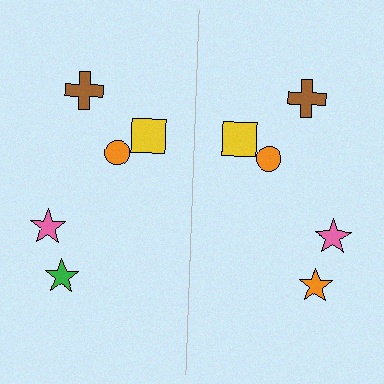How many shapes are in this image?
There are 10 shapes in this image.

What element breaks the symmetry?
The orange star on the right side breaks the symmetry — its mirror counterpart is green.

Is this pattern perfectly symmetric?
No, the pattern is not perfectly symmetric. The orange star on the right side breaks the symmetry — its mirror counterpart is green.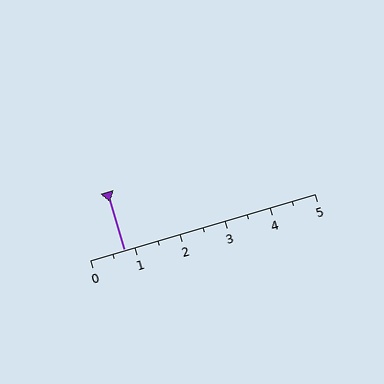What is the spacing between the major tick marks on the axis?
The major ticks are spaced 1 apart.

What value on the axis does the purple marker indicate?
The marker indicates approximately 0.8.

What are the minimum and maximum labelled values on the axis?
The axis runs from 0 to 5.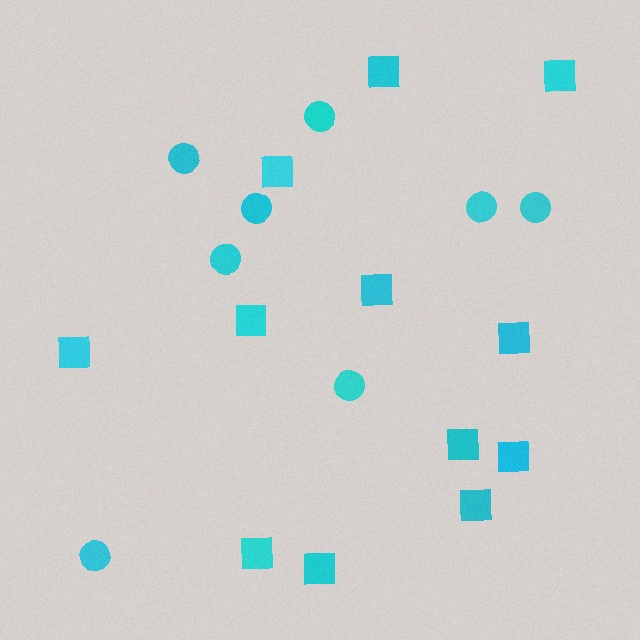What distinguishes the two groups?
There are 2 groups: one group of squares (12) and one group of circles (8).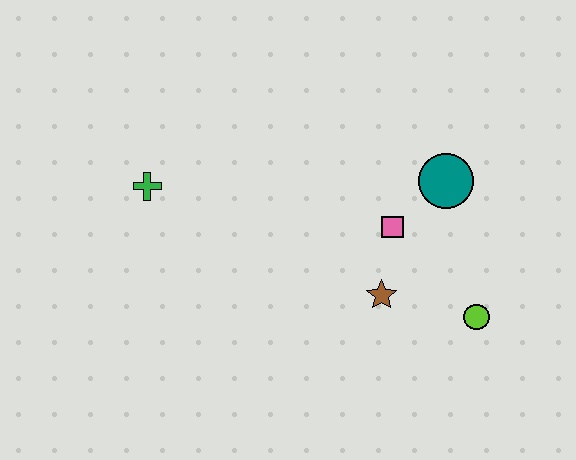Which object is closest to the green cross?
The pink square is closest to the green cross.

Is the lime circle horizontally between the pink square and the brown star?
No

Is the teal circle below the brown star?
No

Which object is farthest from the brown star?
The green cross is farthest from the brown star.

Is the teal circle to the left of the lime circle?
Yes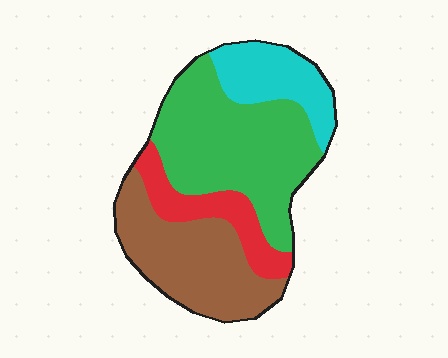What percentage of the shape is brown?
Brown covers around 30% of the shape.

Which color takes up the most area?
Green, at roughly 40%.